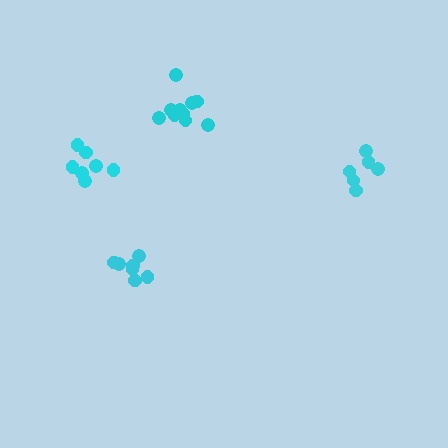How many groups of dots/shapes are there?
There are 4 groups.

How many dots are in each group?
Group 1: 11 dots, Group 2: 6 dots, Group 3: 7 dots, Group 4: 7 dots (31 total).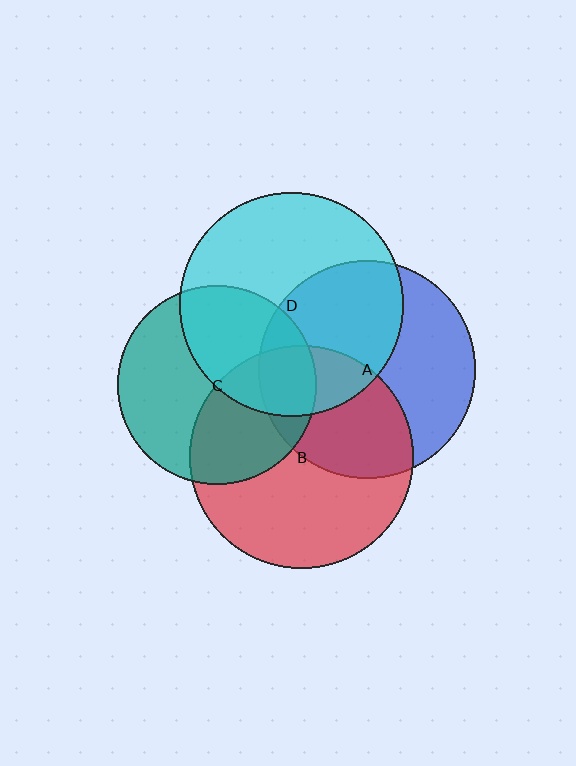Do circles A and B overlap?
Yes.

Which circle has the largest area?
Circle D (cyan).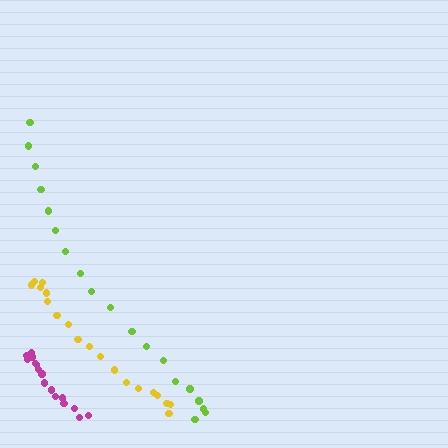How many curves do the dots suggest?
There are 3 distinct paths.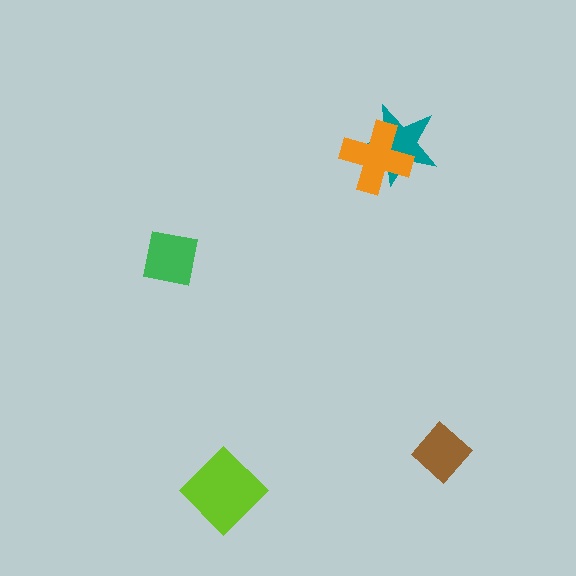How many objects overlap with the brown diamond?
0 objects overlap with the brown diamond.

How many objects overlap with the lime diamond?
0 objects overlap with the lime diamond.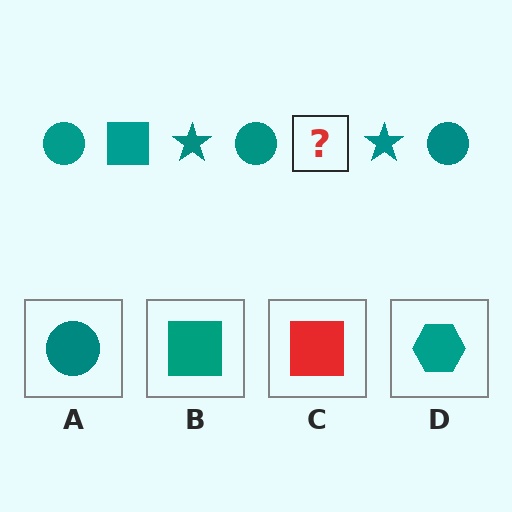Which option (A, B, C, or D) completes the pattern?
B.